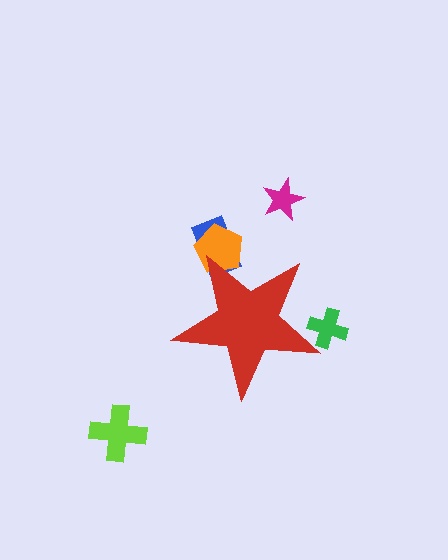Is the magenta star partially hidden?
No, the magenta star is fully visible.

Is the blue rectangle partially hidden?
Yes, the blue rectangle is partially hidden behind the red star.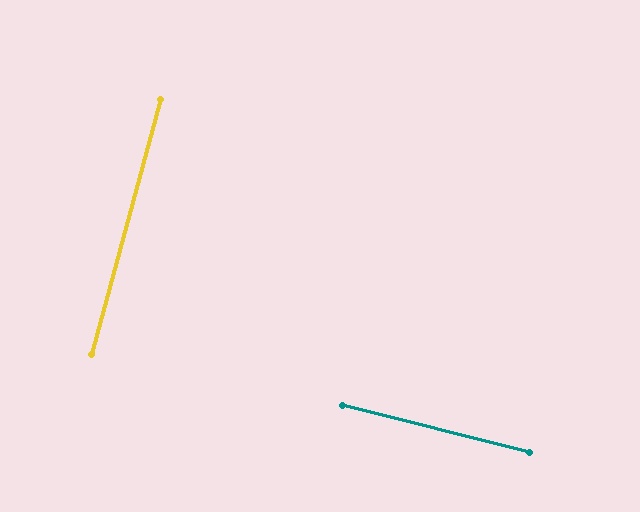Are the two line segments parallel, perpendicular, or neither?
Perpendicular — they meet at approximately 89°.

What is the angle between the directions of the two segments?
Approximately 89 degrees.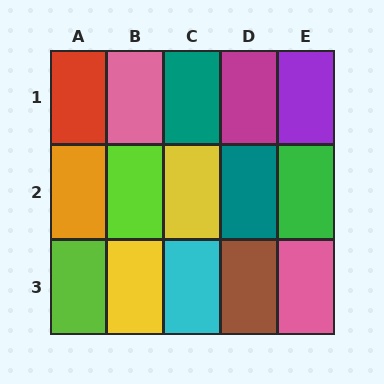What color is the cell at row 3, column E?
Pink.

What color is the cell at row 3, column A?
Lime.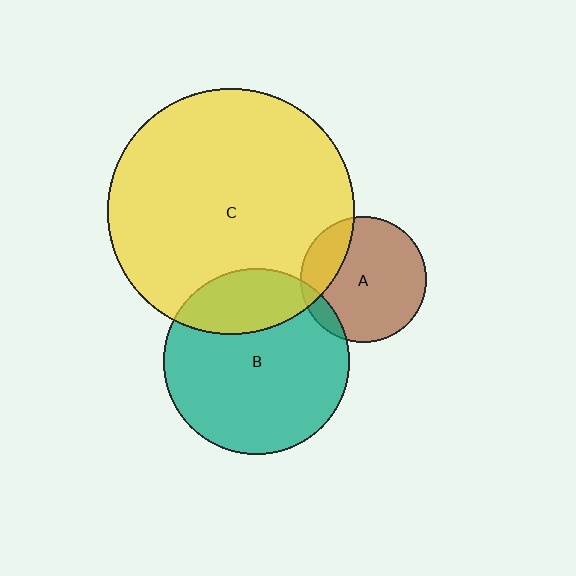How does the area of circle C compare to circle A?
Approximately 3.8 times.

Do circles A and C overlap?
Yes.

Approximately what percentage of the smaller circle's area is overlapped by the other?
Approximately 20%.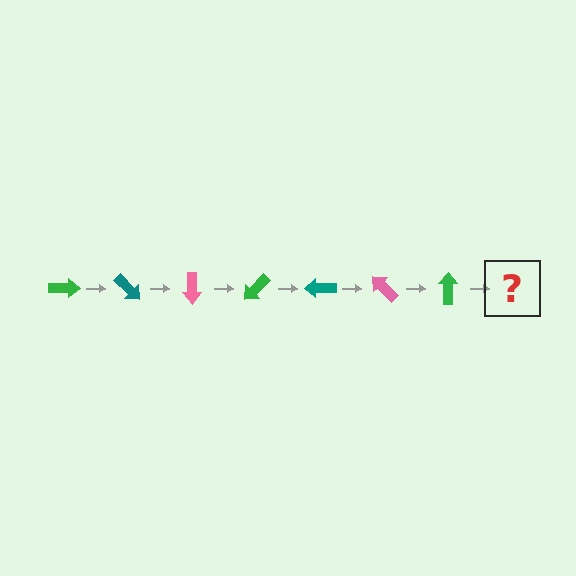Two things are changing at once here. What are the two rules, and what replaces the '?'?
The two rules are that it rotates 45 degrees each step and the color cycles through green, teal, and pink. The '?' should be a teal arrow, rotated 315 degrees from the start.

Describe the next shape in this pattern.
It should be a teal arrow, rotated 315 degrees from the start.